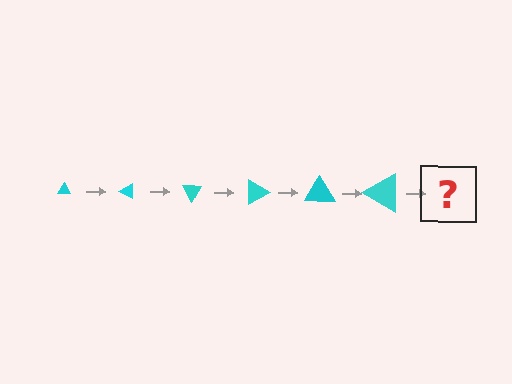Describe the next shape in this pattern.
It should be a triangle, larger than the previous one and rotated 180 degrees from the start.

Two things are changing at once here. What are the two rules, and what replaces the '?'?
The two rules are that the triangle grows larger each step and it rotates 30 degrees each step. The '?' should be a triangle, larger than the previous one and rotated 180 degrees from the start.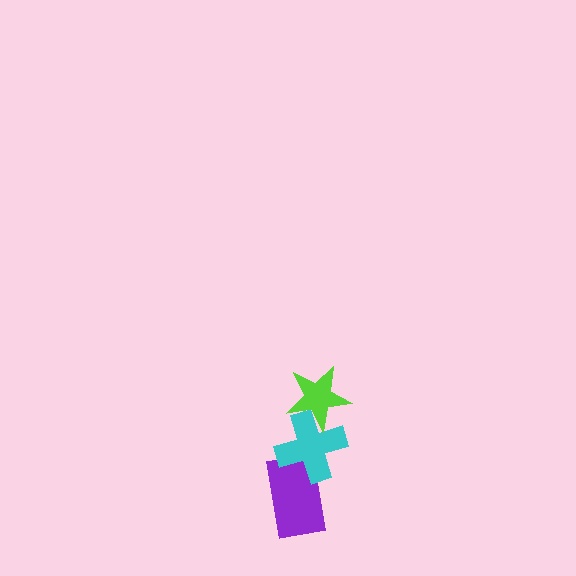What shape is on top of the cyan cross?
The lime star is on top of the cyan cross.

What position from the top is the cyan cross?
The cyan cross is 2nd from the top.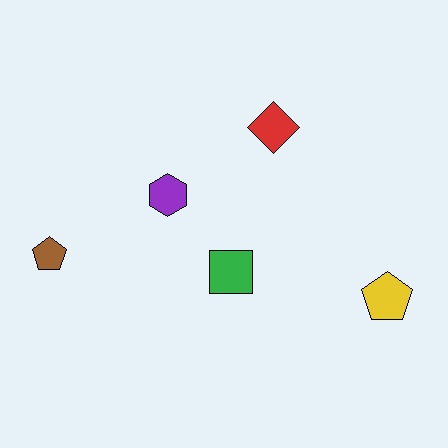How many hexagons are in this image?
There is 1 hexagon.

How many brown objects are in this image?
There is 1 brown object.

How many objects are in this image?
There are 5 objects.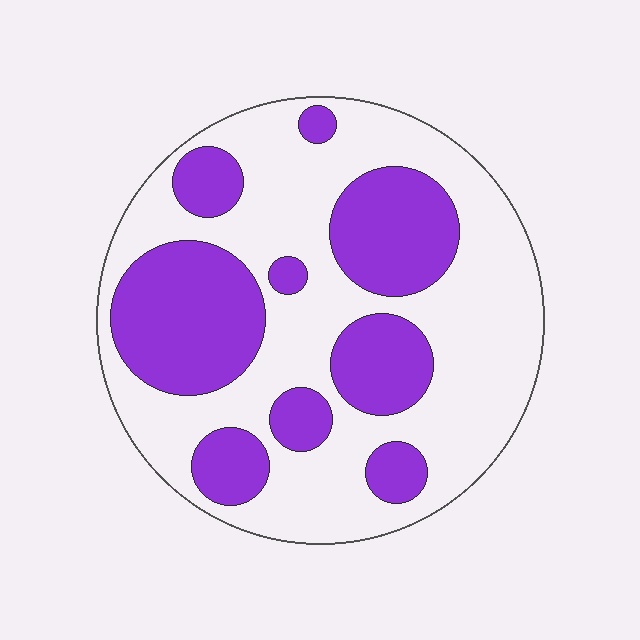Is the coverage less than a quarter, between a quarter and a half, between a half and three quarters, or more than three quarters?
Between a quarter and a half.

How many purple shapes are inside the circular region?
9.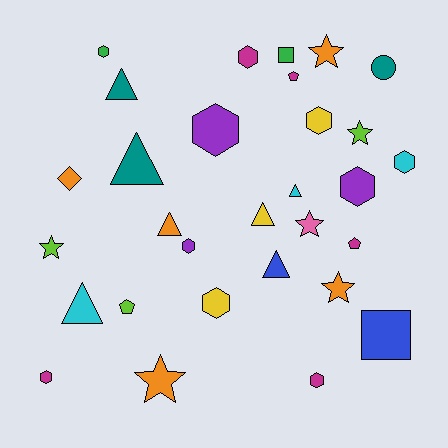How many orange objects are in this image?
There are 5 orange objects.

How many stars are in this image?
There are 6 stars.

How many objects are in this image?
There are 30 objects.